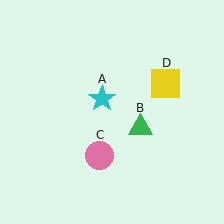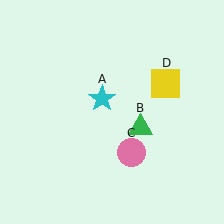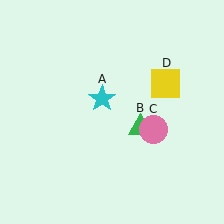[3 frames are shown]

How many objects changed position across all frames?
1 object changed position: pink circle (object C).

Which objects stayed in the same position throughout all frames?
Cyan star (object A) and green triangle (object B) and yellow square (object D) remained stationary.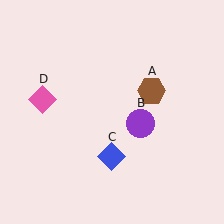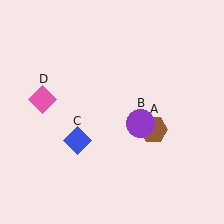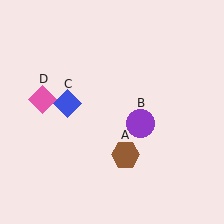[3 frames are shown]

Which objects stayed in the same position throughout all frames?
Purple circle (object B) and pink diamond (object D) remained stationary.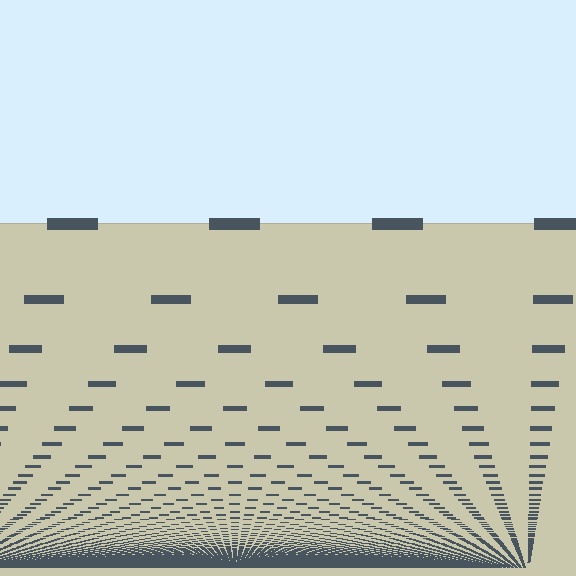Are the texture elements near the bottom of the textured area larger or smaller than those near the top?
Smaller. The gradient is inverted — elements near the bottom are smaller and denser.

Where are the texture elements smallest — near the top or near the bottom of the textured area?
Near the bottom.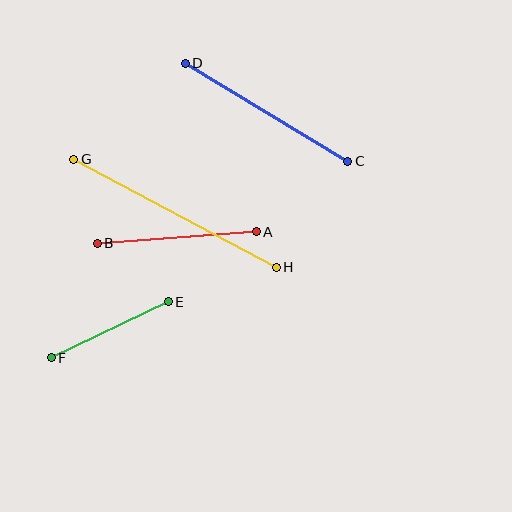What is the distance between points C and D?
The distance is approximately 190 pixels.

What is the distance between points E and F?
The distance is approximately 130 pixels.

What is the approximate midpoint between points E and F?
The midpoint is at approximately (110, 330) pixels.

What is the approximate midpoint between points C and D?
The midpoint is at approximately (266, 112) pixels.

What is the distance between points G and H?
The distance is approximately 230 pixels.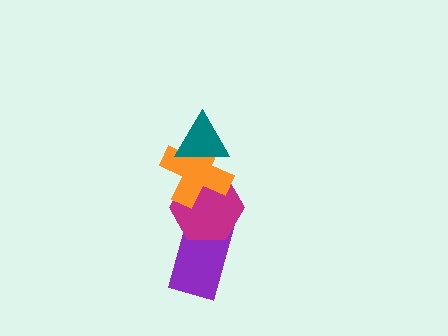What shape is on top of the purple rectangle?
The magenta hexagon is on top of the purple rectangle.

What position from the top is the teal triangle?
The teal triangle is 1st from the top.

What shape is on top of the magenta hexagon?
The orange cross is on top of the magenta hexagon.